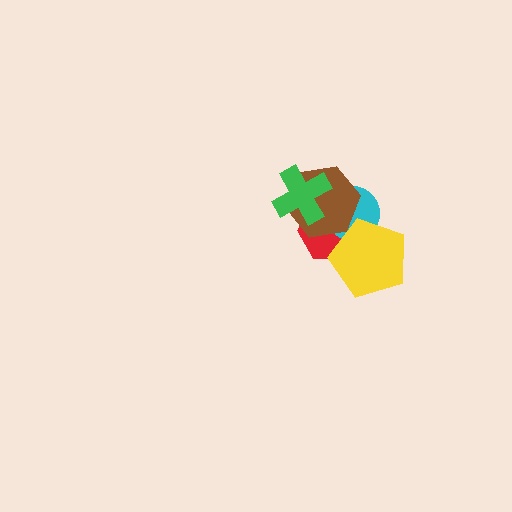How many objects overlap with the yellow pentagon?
2 objects overlap with the yellow pentagon.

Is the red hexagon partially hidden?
Yes, it is partially covered by another shape.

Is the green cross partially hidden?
No, no other shape covers it.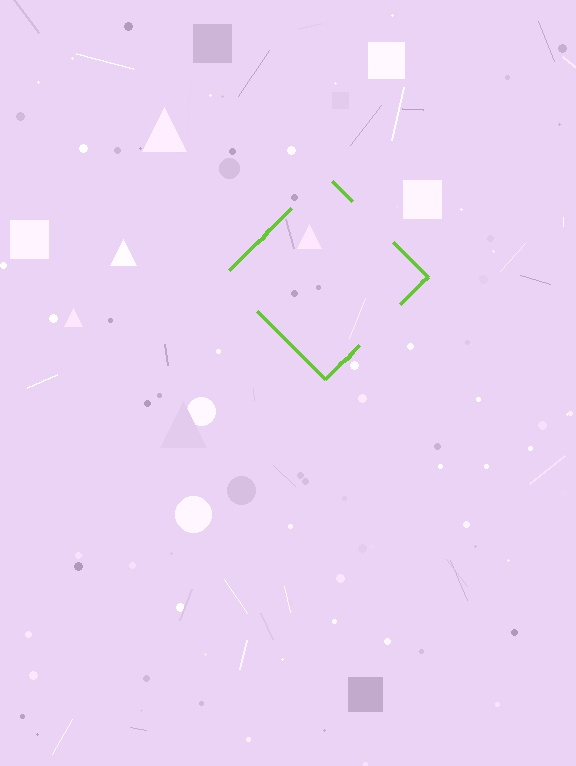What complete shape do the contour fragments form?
The contour fragments form a diamond.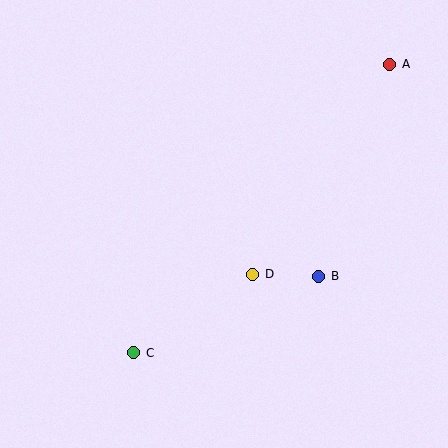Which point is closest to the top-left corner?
Point D is closest to the top-left corner.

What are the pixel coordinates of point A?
Point A is at (390, 64).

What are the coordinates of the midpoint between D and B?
The midpoint between D and B is at (286, 275).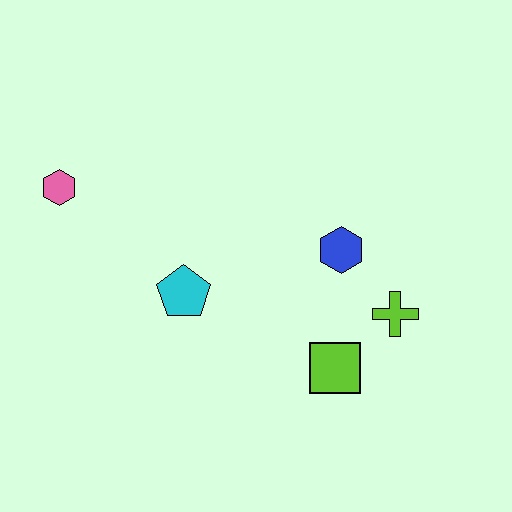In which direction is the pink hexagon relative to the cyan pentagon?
The pink hexagon is to the left of the cyan pentagon.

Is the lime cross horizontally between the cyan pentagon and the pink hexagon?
No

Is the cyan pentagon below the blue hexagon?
Yes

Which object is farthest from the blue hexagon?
The pink hexagon is farthest from the blue hexagon.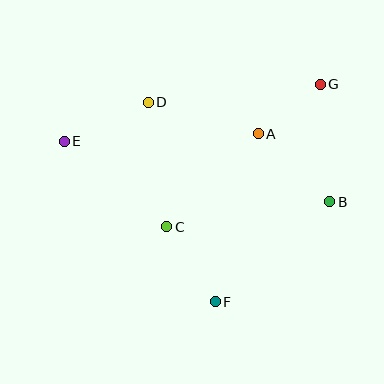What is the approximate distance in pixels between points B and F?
The distance between B and F is approximately 152 pixels.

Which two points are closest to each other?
Points A and G are closest to each other.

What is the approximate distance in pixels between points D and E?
The distance between D and E is approximately 93 pixels.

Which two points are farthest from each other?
Points B and E are farthest from each other.